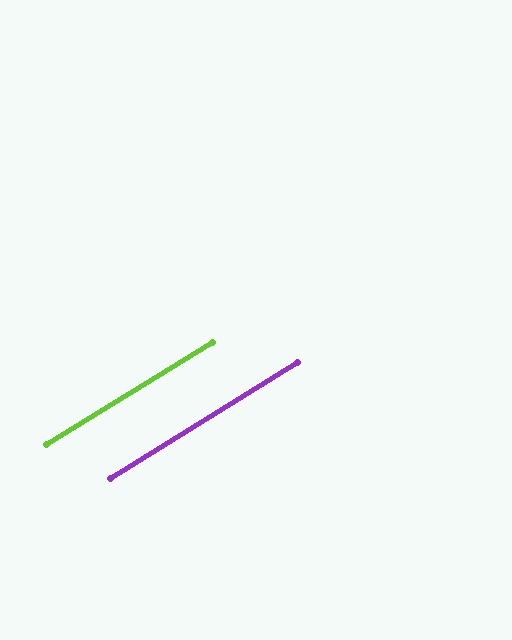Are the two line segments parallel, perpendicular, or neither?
Parallel — their directions differ by only 0.3°.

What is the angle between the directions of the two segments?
Approximately 0 degrees.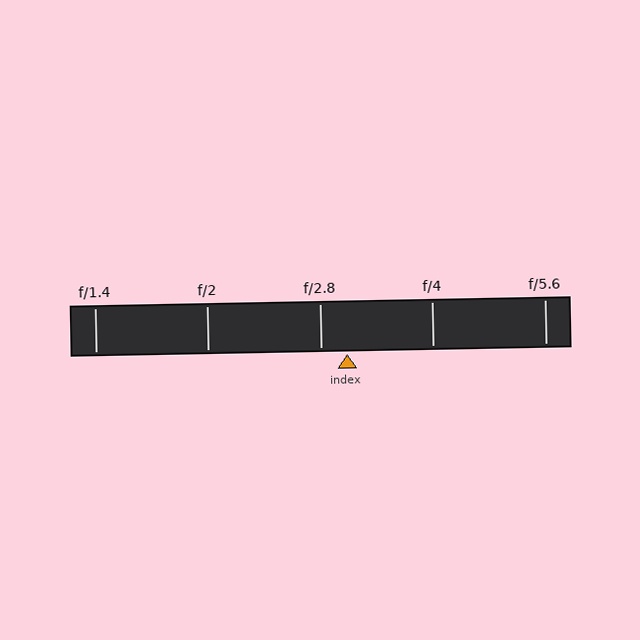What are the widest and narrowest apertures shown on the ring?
The widest aperture shown is f/1.4 and the narrowest is f/5.6.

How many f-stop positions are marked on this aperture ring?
There are 5 f-stop positions marked.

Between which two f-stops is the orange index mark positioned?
The index mark is between f/2.8 and f/4.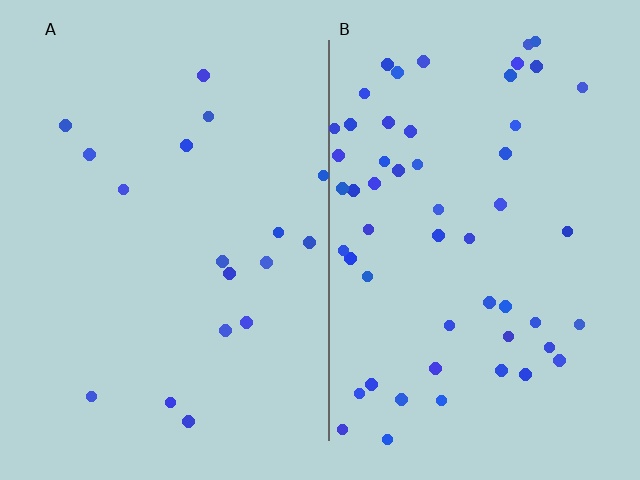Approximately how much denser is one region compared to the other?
Approximately 3.1× — region B over region A.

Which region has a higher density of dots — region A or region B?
B (the right).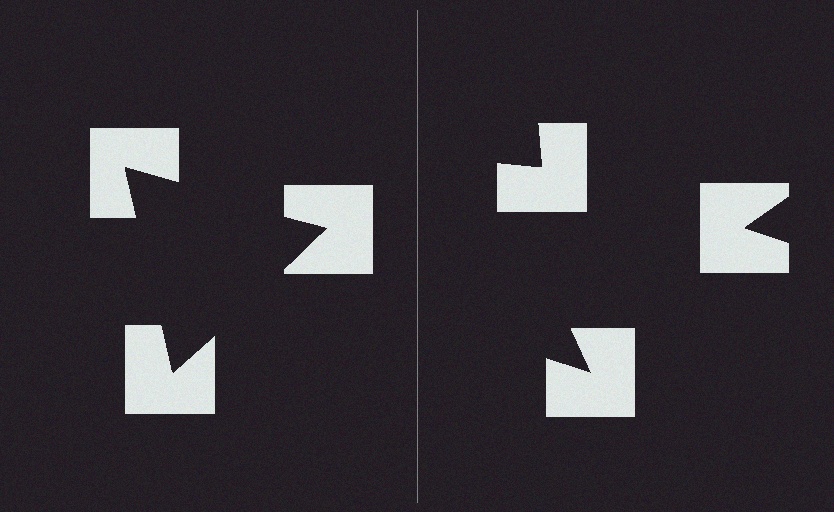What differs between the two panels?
The notched squares are positioned identically on both sides; only the wedge orientations differ. On the left they align to a triangle; on the right they are misaligned.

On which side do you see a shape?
An illusory triangle appears on the left side. On the right side the wedge cuts are rotated, so no coherent shape forms.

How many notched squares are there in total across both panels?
6 — 3 on each side.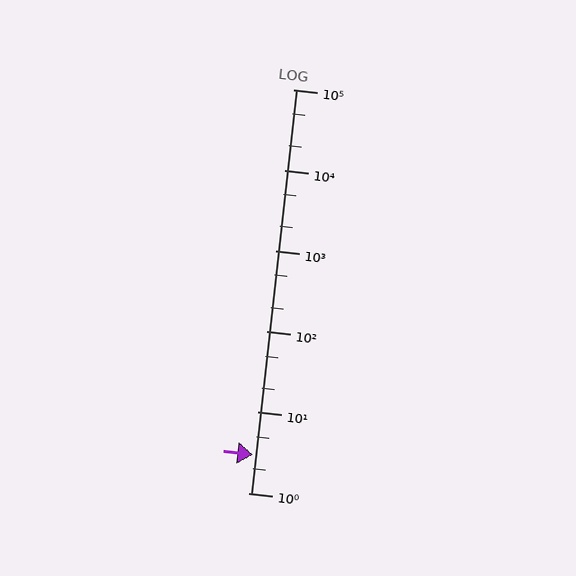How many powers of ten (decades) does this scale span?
The scale spans 5 decades, from 1 to 100000.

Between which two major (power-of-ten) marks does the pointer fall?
The pointer is between 1 and 10.